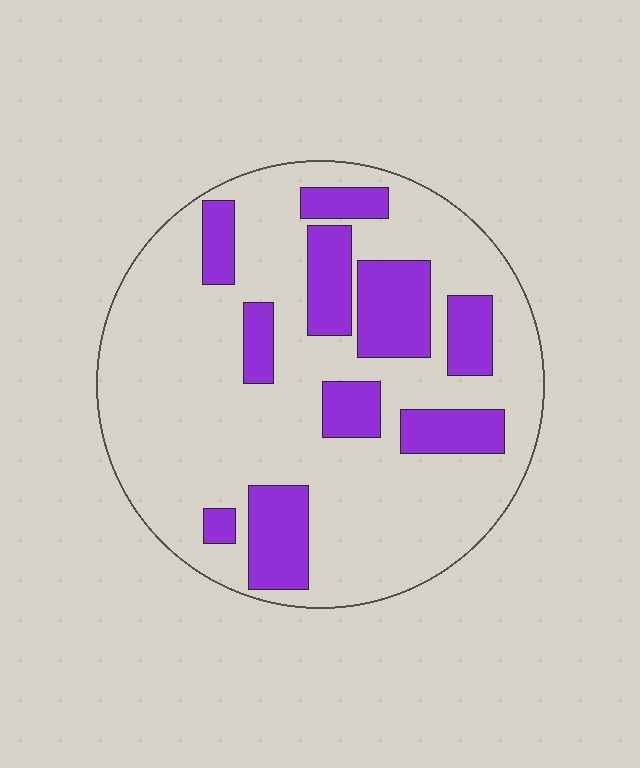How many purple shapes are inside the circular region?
10.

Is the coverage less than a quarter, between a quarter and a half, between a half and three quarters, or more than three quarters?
Between a quarter and a half.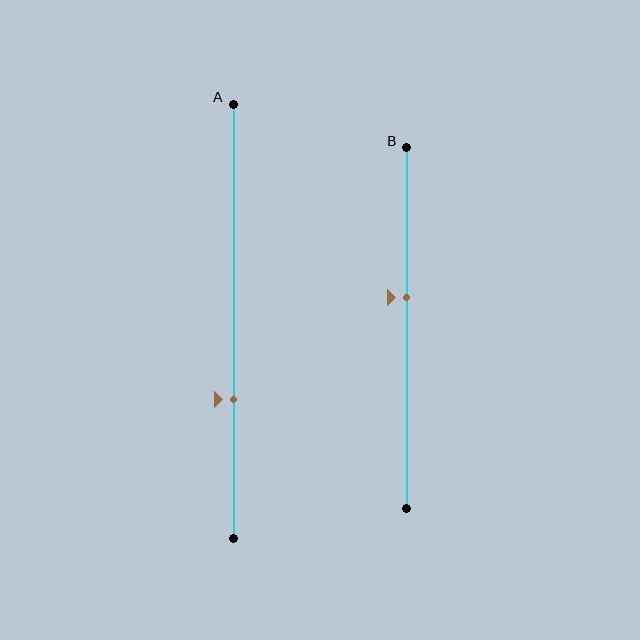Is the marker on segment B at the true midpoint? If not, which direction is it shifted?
No, the marker on segment B is shifted upward by about 9% of the segment length.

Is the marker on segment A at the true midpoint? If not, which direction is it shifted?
No, the marker on segment A is shifted downward by about 18% of the segment length.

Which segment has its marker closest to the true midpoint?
Segment B has its marker closest to the true midpoint.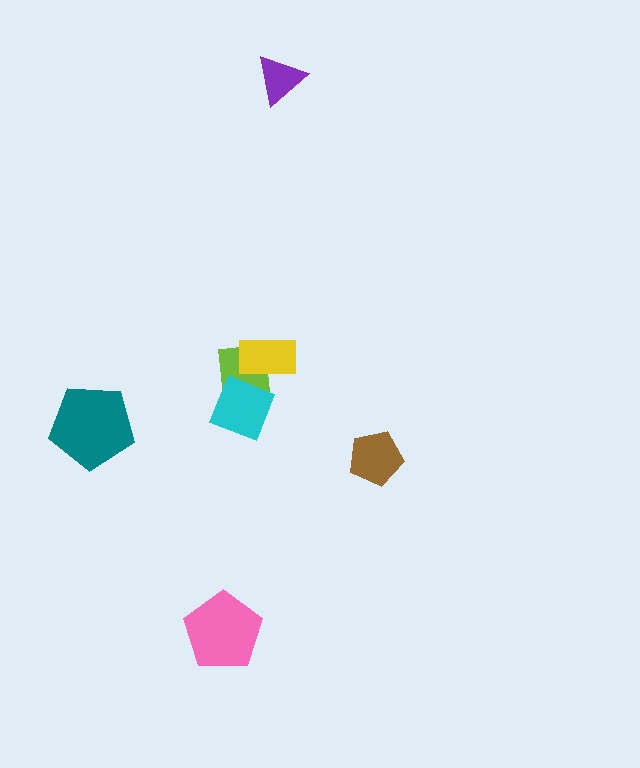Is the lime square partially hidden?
Yes, it is partially covered by another shape.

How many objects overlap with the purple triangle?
0 objects overlap with the purple triangle.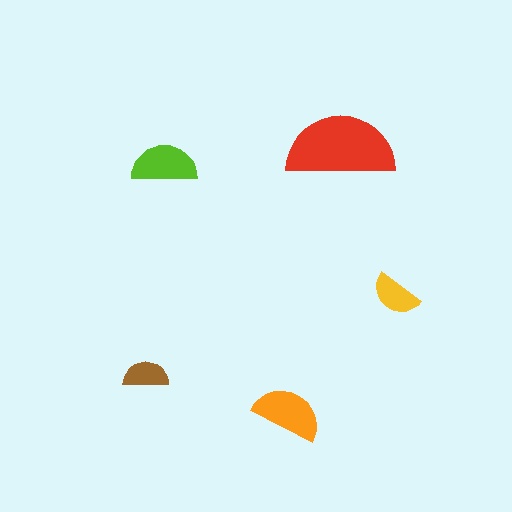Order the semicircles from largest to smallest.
the red one, the orange one, the lime one, the yellow one, the brown one.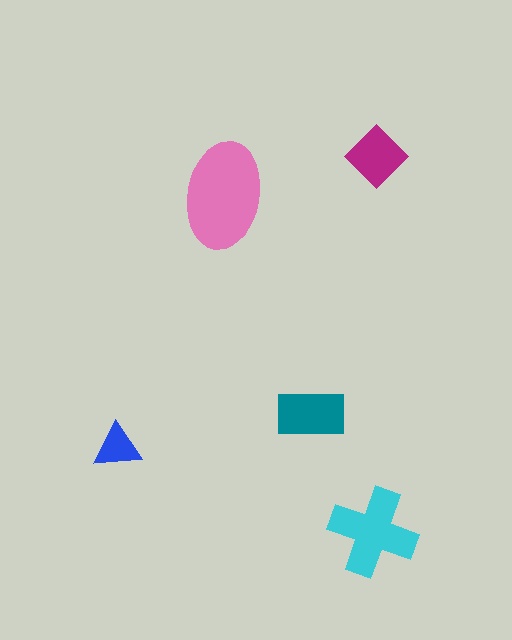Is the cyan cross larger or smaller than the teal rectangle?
Larger.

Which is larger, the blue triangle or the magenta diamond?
The magenta diamond.